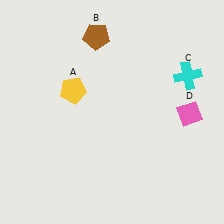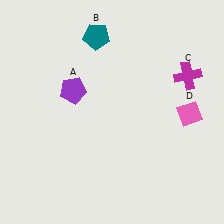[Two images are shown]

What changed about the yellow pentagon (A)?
In Image 1, A is yellow. In Image 2, it changed to purple.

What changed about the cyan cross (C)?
In Image 1, C is cyan. In Image 2, it changed to magenta.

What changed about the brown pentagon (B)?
In Image 1, B is brown. In Image 2, it changed to teal.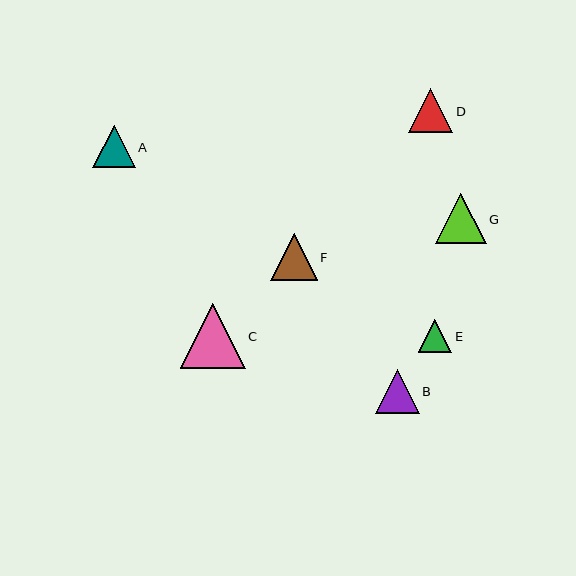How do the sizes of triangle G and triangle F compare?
Triangle G and triangle F are approximately the same size.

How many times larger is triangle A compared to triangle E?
Triangle A is approximately 1.3 times the size of triangle E.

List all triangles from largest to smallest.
From largest to smallest: C, G, F, D, B, A, E.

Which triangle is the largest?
Triangle C is the largest with a size of approximately 65 pixels.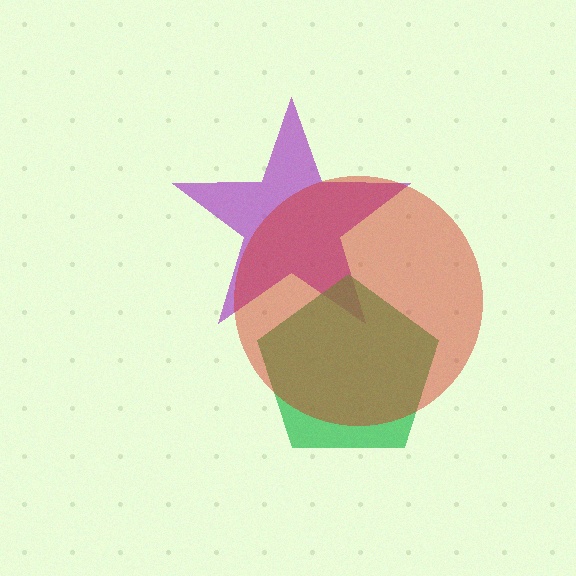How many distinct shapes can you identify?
There are 3 distinct shapes: a purple star, a green pentagon, a red circle.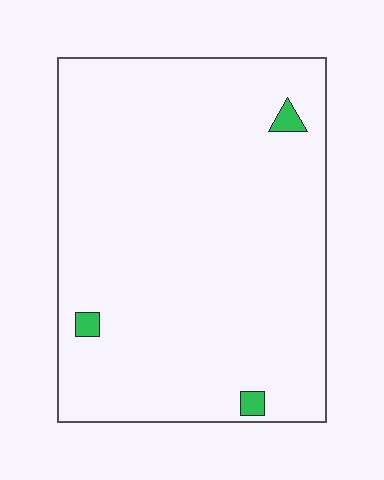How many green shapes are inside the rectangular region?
3.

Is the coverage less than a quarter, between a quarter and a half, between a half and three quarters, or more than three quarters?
Less than a quarter.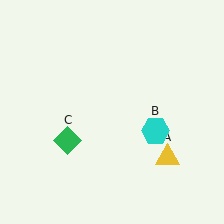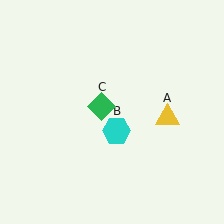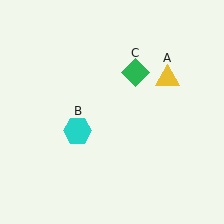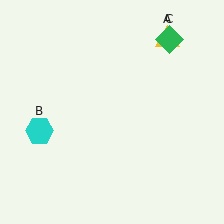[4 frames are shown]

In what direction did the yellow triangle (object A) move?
The yellow triangle (object A) moved up.